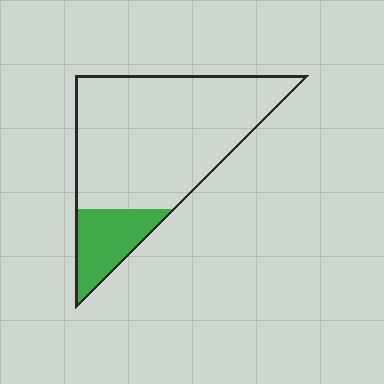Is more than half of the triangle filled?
No.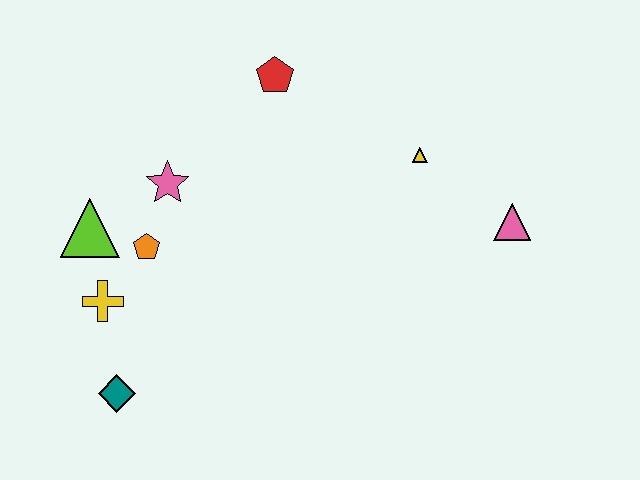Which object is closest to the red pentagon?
The pink star is closest to the red pentagon.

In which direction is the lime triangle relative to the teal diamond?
The lime triangle is above the teal diamond.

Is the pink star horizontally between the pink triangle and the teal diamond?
Yes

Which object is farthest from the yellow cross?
The pink triangle is farthest from the yellow cross.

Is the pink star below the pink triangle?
No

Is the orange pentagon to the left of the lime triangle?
No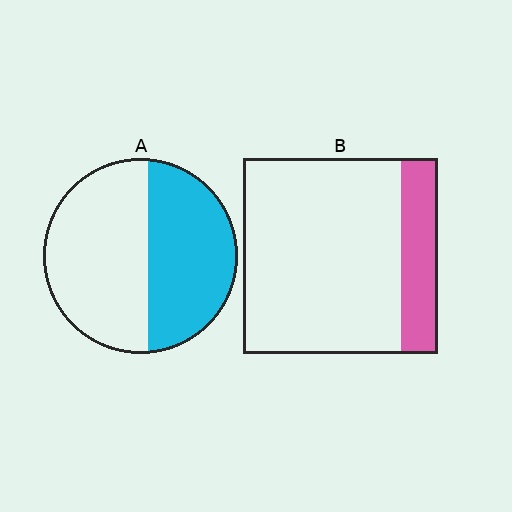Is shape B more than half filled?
No.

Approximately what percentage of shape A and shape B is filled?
A is approximately 45% and B is approximately 20%.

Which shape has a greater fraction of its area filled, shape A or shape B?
Shape A.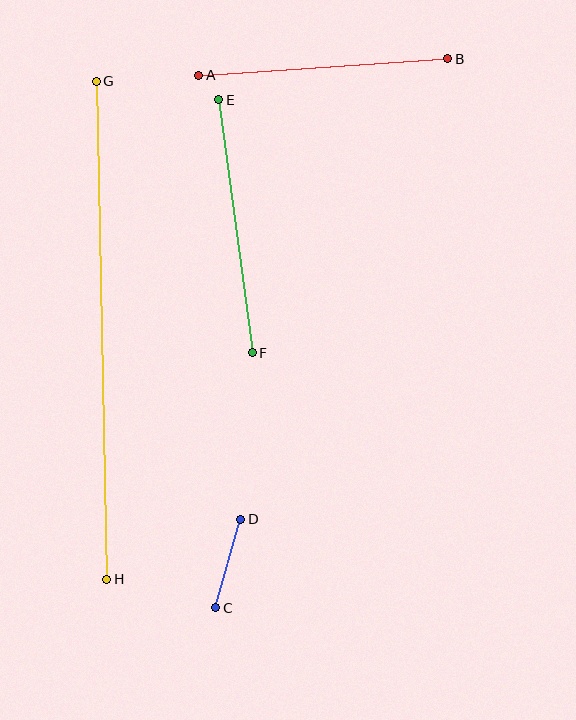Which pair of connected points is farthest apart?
Points G and H are farthest apart.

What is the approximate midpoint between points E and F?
The midpoint is at approximately (235, 226) pixels.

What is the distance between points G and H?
The distance is approximately 498 pixels.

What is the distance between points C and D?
The distance is approximately 92 pixels.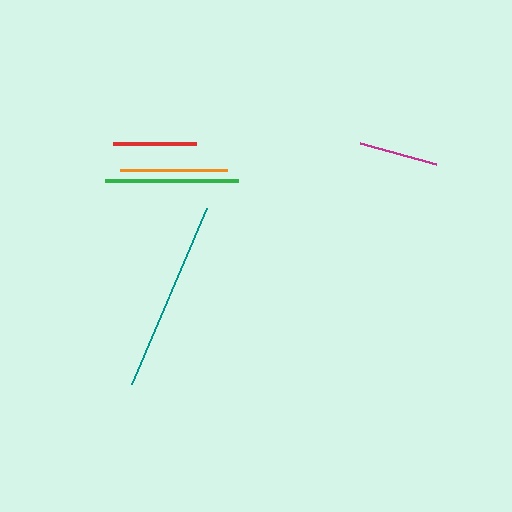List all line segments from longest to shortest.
From longest to shortest: teal, green, orange, red, magenta.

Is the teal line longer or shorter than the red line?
The teal line is longer than the red line.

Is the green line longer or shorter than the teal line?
The teal line is longer than the green line.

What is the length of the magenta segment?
The magenta segment is approximately 79 pixels long.